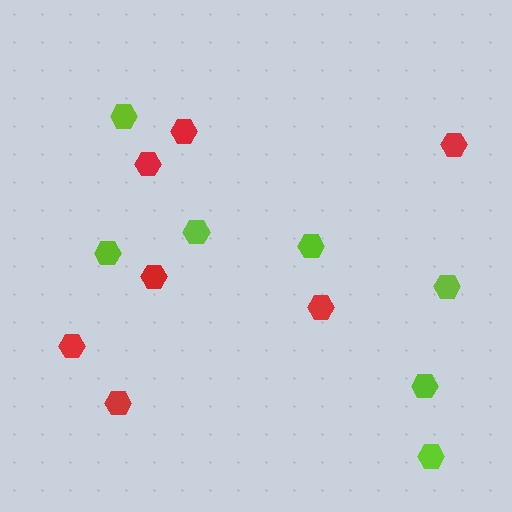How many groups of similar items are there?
There are 2 groups: one group of lime hexagons (7) and one group of red hexagons (7).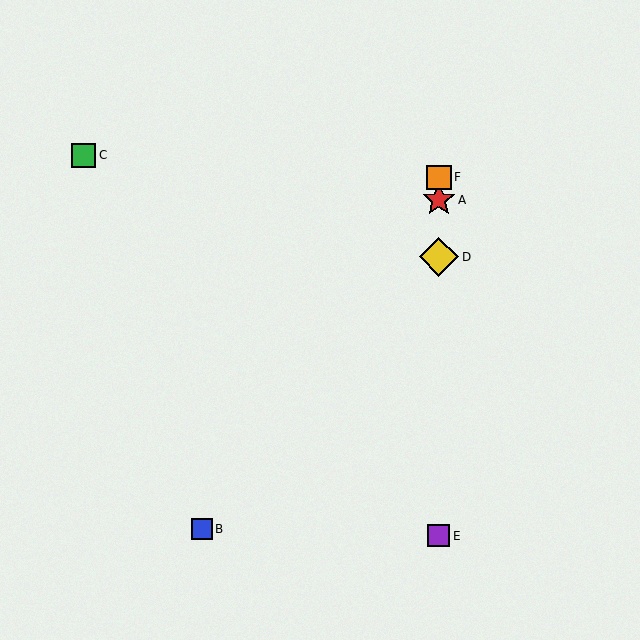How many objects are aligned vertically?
4 objects (A, D, E, F) are aligned vertically.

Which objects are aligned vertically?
Objects A, D, E, F are aligned vertically.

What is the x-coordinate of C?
Object C is at x≈84.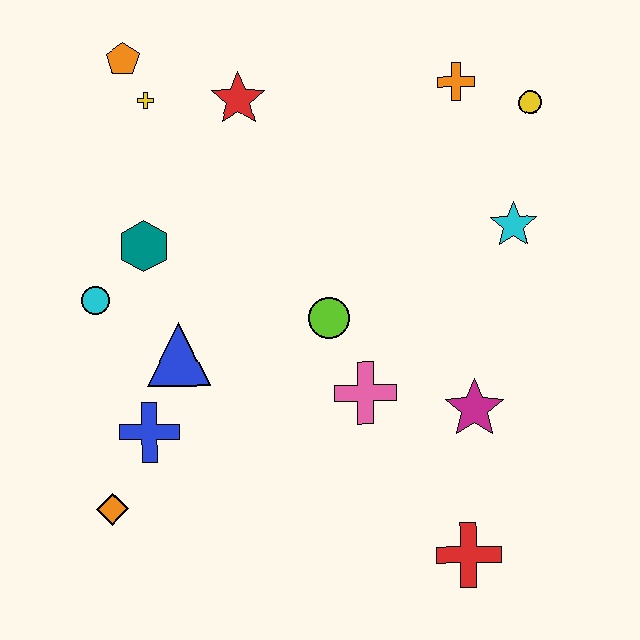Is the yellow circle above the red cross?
Yes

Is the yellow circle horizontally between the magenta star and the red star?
No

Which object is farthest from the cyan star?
The orange diamond is farthest from the cyan star.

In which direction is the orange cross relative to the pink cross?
The orange cross is above the pink cross.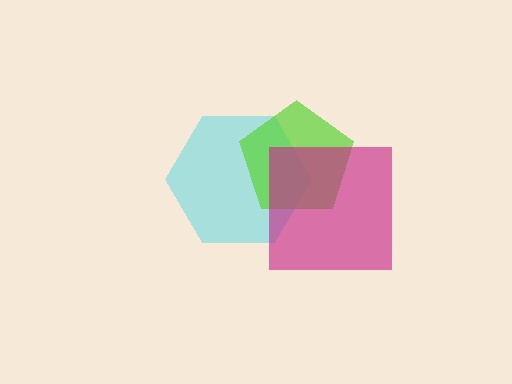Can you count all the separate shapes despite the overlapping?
Yes, there are 3 separate shapes.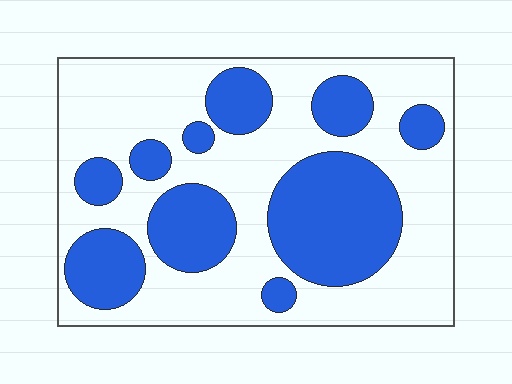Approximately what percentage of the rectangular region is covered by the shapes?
Approximately 35%.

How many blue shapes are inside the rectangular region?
10.